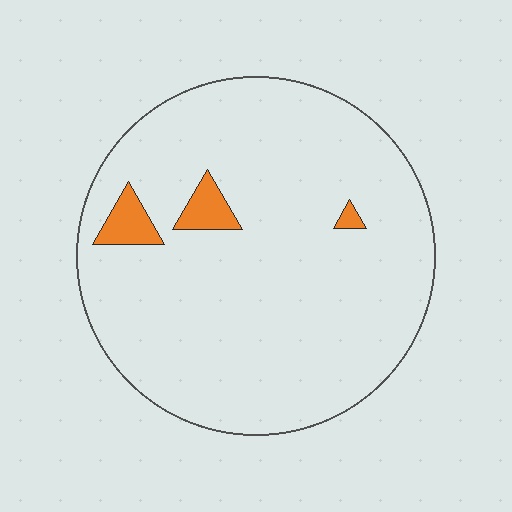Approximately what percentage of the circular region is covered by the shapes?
Approximately 5%.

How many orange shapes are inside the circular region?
3.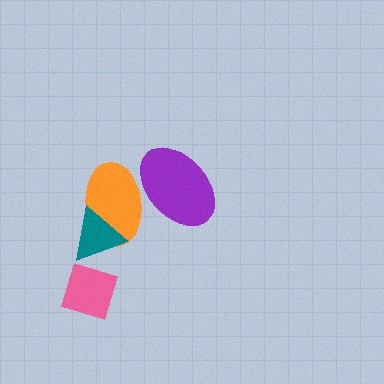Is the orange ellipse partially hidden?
Yes, it is partially covered by another shape.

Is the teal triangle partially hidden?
Yes, it is partially covered by another shape.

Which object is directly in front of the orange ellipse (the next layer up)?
The teal triangle is directly in front of the orange ellipse.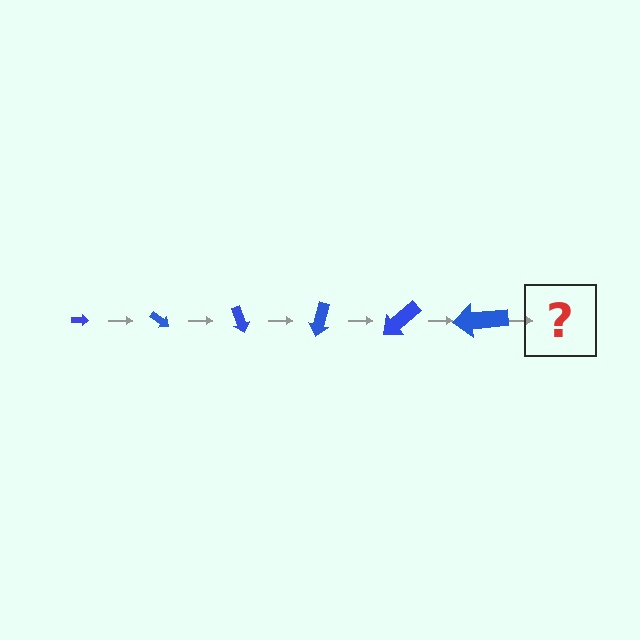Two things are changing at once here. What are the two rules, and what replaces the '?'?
The two rules are that the arrow grows larger each step and it rotates 35 degrees each step. The '?' should be an arrow, larger than the previous one and rotated 210 degrees from the start.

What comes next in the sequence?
The next element should be an arrow, larger than the previous one and rotated 210 degrees from the start.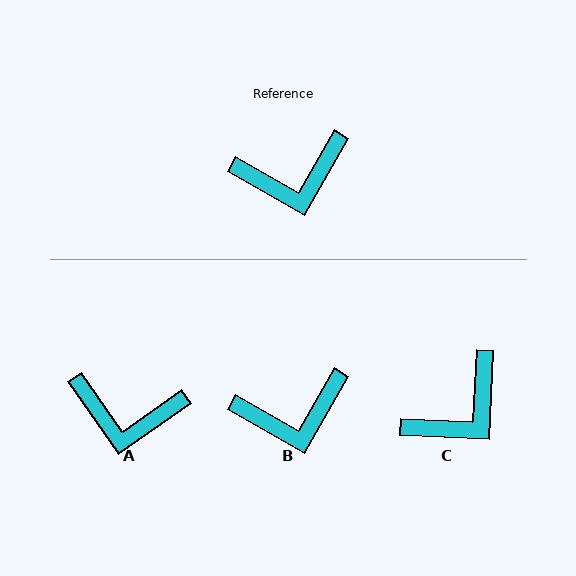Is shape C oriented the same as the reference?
No, it is off by about 27 degrees.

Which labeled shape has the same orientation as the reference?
B.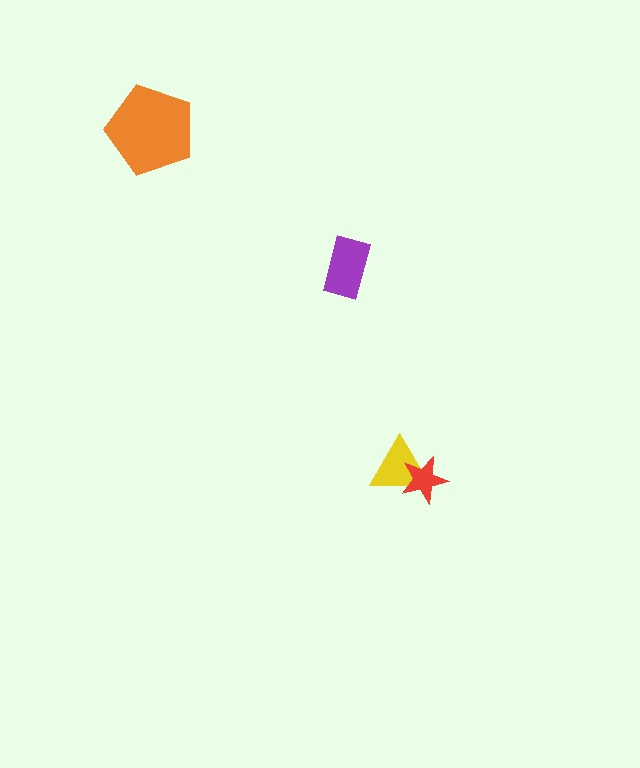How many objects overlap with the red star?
1 object overlaps with the red star.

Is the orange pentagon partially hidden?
No, no other shape covers it.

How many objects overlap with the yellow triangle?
1 object overlaps with the yellow triangle.